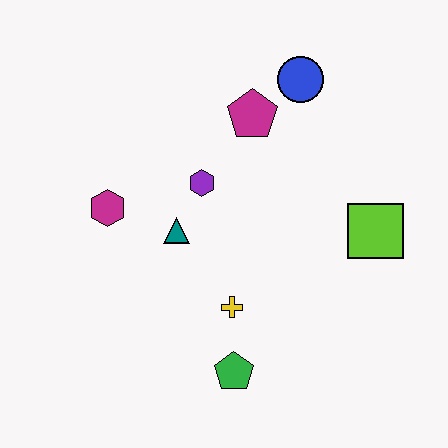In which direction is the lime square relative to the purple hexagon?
The lime square is to the right of the purple hexagon.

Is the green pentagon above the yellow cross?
No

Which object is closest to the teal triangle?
The purple hexagon is closest to the teal triangle.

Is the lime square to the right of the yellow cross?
Yes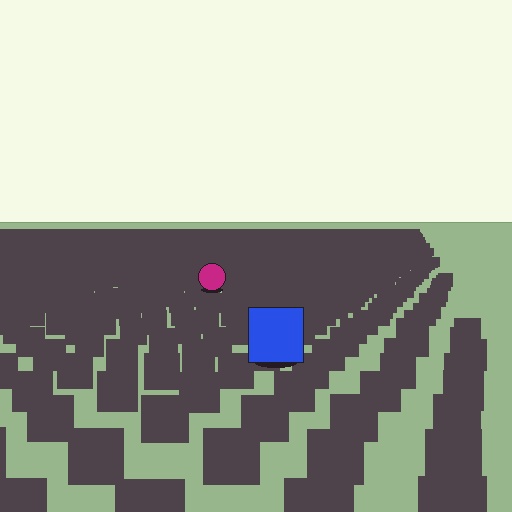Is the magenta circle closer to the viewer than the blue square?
No. The blue square is closer — you can tell from the texture gradient: the ground texture is coarser near it.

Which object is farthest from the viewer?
The magenta circle is farthest from the viewer. It appears smaller and the ground texture around it is denser.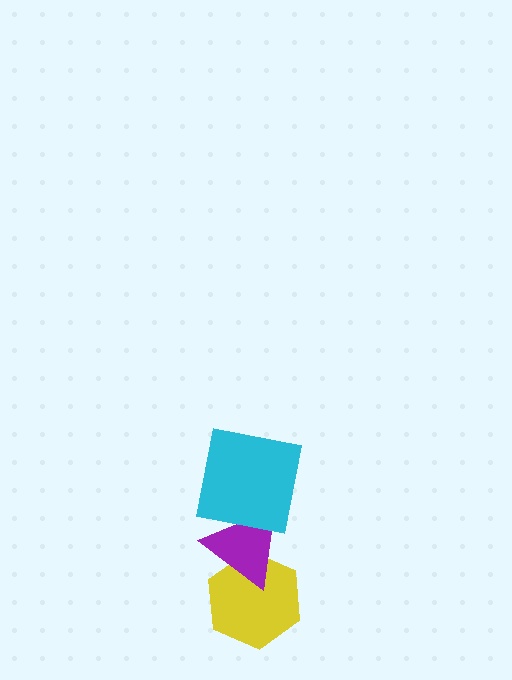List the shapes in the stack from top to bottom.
From top to bottom: the cyan square, the purple triangle, the yellow hexagon.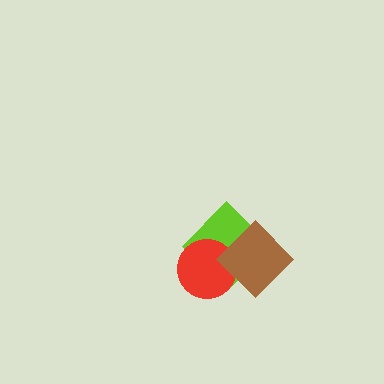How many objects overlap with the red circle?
2 objects overlap with the red circle.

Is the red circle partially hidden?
Yes, it is partially covered by another shape.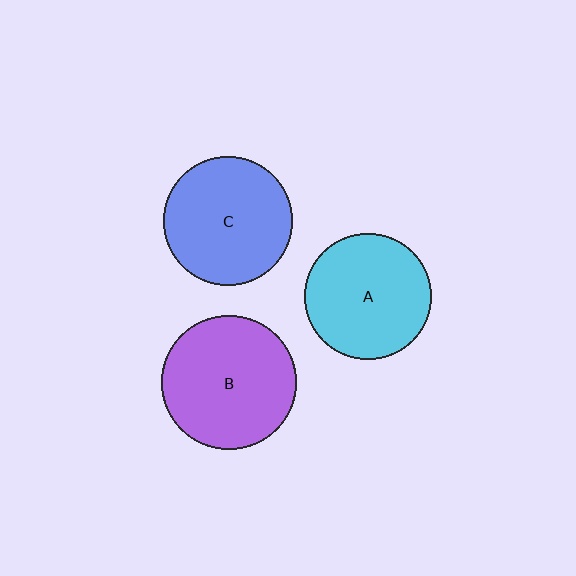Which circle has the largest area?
Circle B (purple).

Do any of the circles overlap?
No, none of the circles overlap.